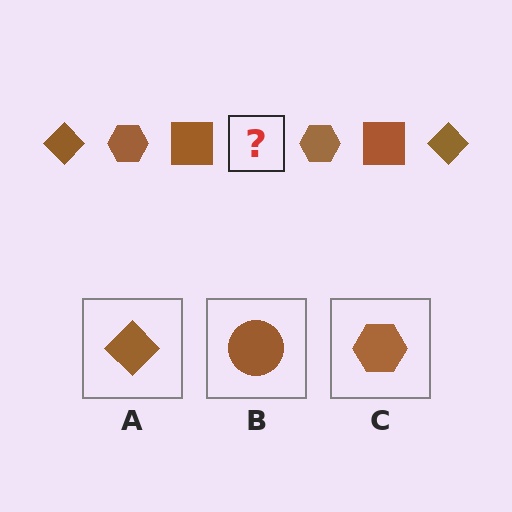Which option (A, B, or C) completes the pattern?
A.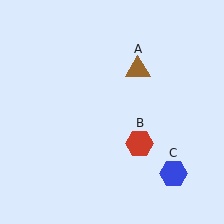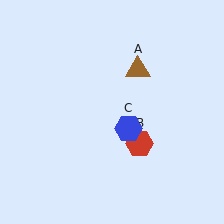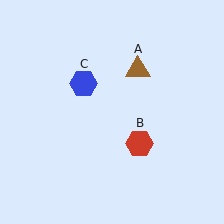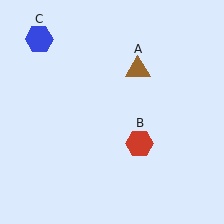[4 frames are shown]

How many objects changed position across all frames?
1 object changed position: blue hexagon (object C).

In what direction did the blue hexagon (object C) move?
The blue hexagon (object C) moved up and to the left.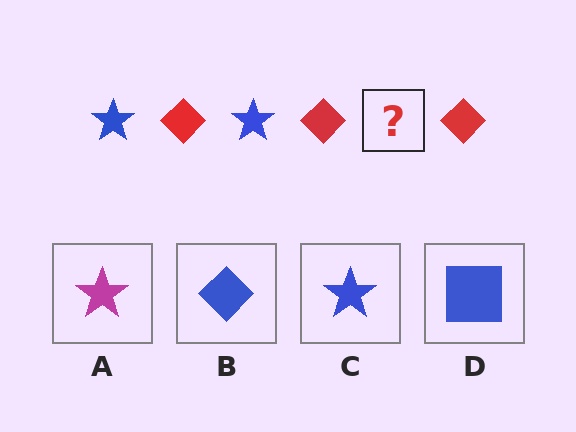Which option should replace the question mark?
Option C.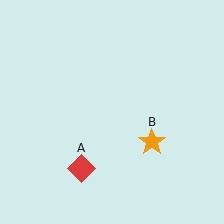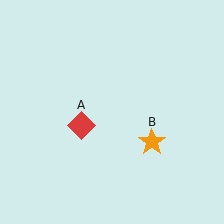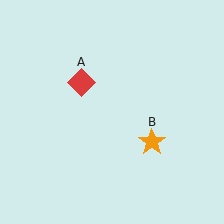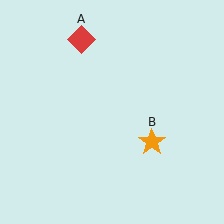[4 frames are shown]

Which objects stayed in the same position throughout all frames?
Orange star (object B) remained stationary.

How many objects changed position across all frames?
1 object changed position: red diamond (object A).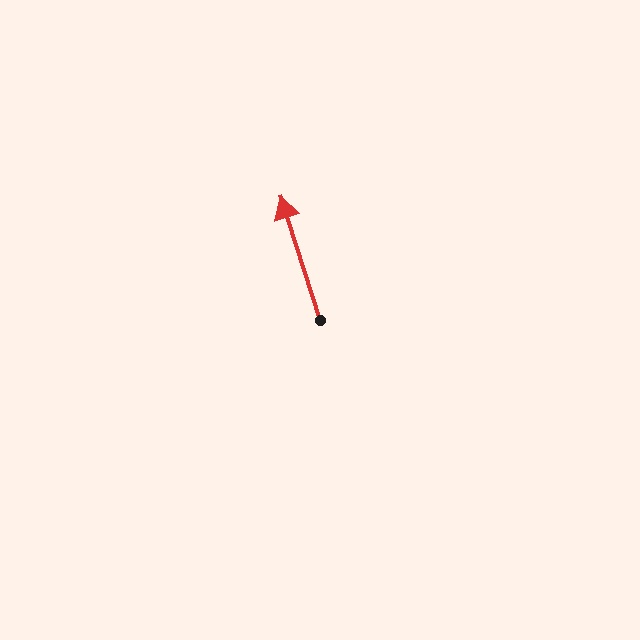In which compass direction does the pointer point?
North.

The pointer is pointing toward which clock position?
Roughly 11 o'clock.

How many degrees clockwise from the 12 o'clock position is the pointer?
Approximately 342 degrees.